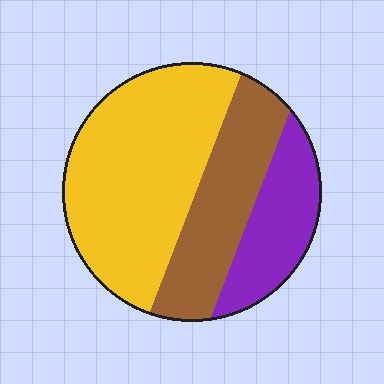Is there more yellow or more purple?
Yellow.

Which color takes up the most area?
Yellow, at roughly 50%.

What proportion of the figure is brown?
Brown takes up between a sixth and a third of the figure.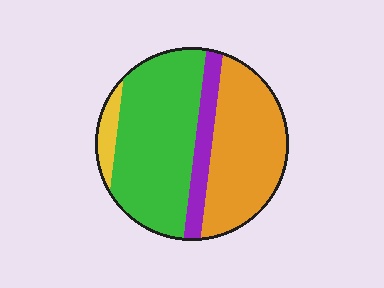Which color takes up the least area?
Yellow, at roughly 5%.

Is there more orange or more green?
Green.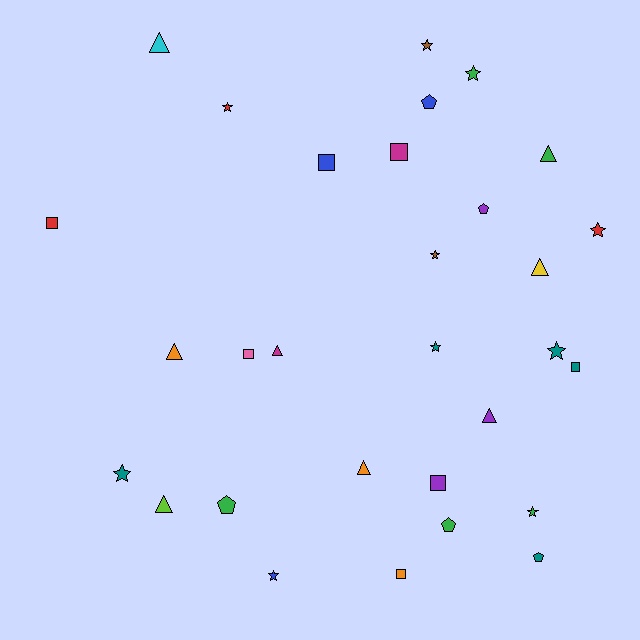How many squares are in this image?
There are 7 squares.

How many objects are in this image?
There are 30 objects.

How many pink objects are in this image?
There is 1 pink object.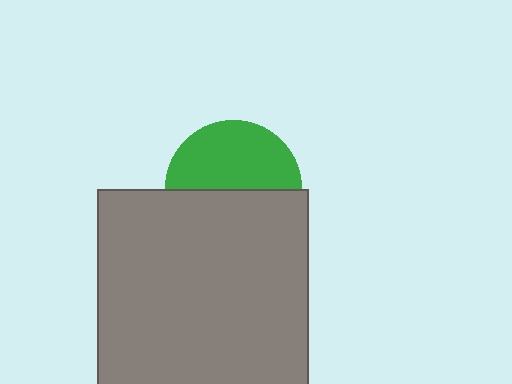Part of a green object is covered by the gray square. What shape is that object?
It is a circle.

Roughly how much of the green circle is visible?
About half of it is visible (roughly 51%).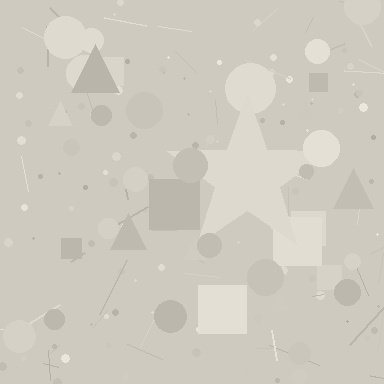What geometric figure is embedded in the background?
A star is embedded in the background.